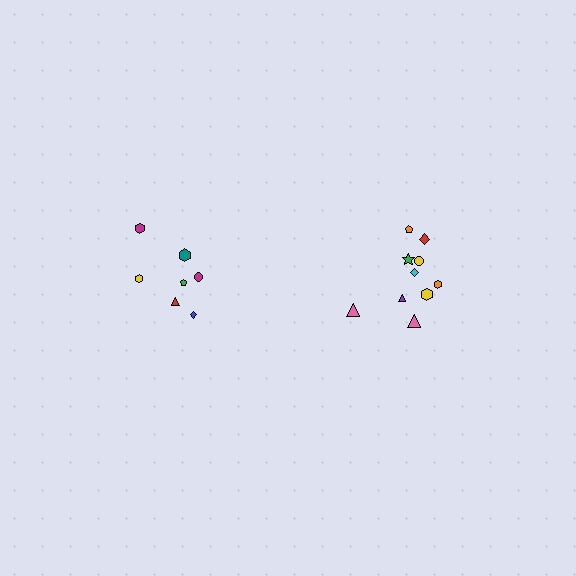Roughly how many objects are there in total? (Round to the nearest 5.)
Roughly 15 objects in total.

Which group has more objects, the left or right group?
The right group.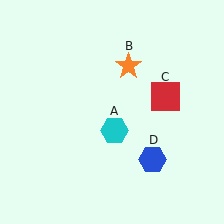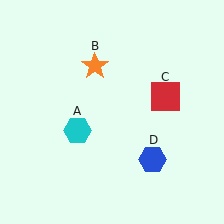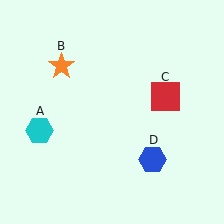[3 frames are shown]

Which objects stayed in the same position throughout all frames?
Red square (object C) and blue hexagon (object D) remained stationary.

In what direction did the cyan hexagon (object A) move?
The cyan hexagon (object A) moved left.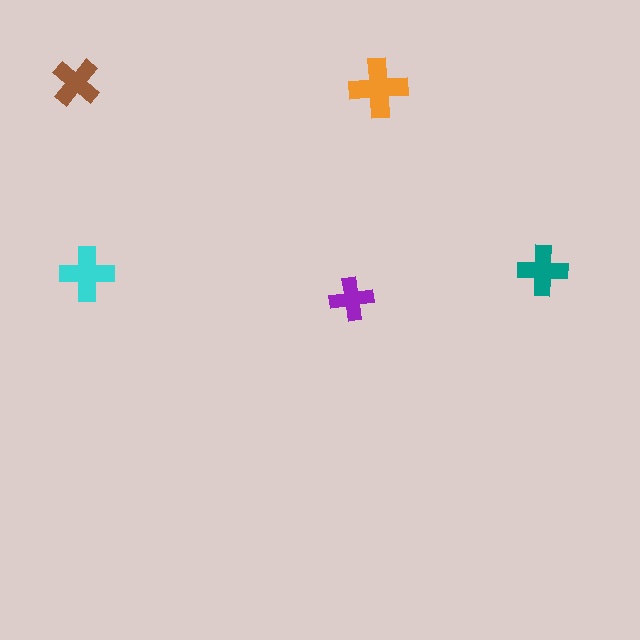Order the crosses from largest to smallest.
the orange one, the cyan one, the teal one, the brown one, the purple one.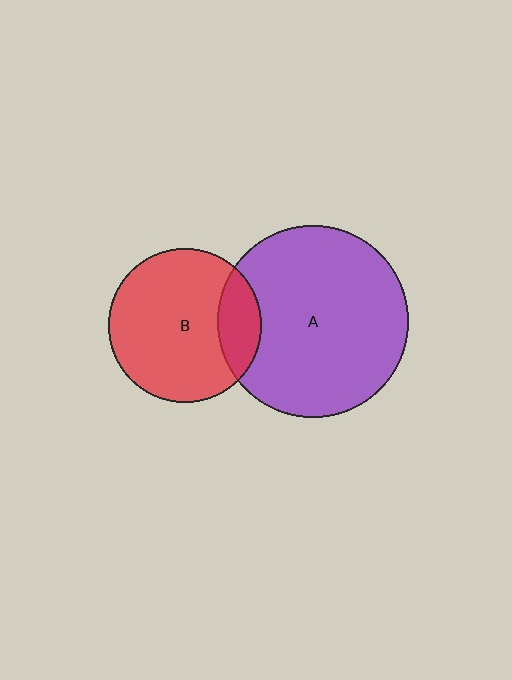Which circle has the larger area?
Circle A (purple).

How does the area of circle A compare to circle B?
Approximately 1.5 times.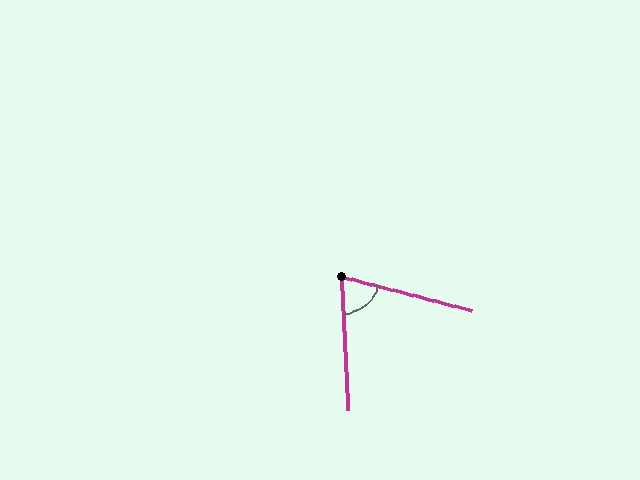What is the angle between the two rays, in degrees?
Approximately 73 degrees.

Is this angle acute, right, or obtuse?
It is acute.